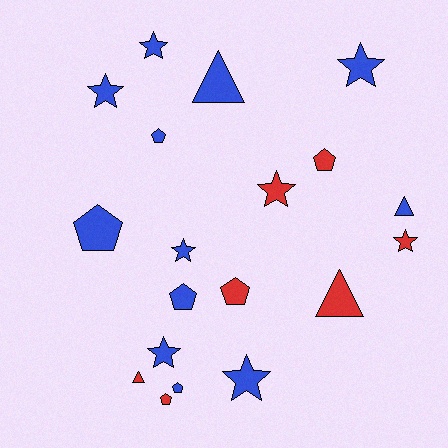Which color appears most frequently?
Blue, with 12 objects.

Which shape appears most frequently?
Star, with 8 objects.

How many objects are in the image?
There are 19 objects.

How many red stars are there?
There are 2 red stars.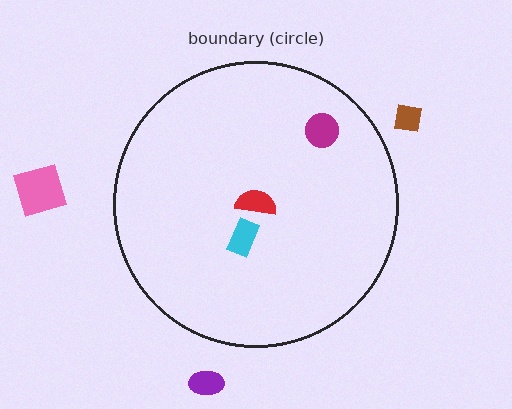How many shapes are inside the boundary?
3 inside, 3 outside.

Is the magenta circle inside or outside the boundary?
Inside.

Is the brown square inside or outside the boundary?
Outside.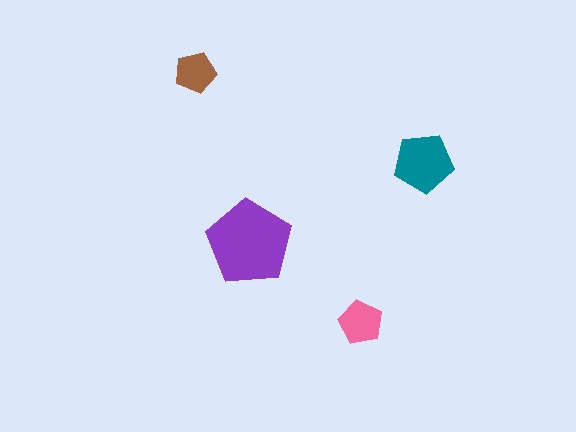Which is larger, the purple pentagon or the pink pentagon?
The purple one.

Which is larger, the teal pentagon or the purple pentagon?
The purple one.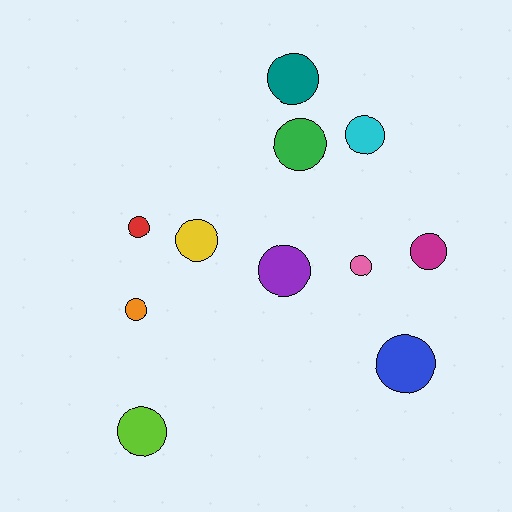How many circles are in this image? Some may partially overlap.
There are 11 circles.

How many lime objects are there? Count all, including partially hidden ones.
There is 1 lime object.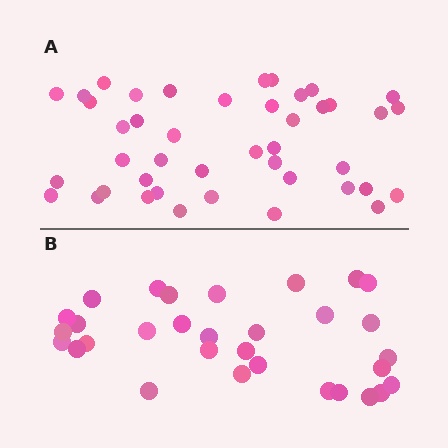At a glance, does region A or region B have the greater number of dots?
Region A (the top region) has more dots.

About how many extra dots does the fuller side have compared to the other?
Region A has roughly 12 or so more dots than region B.